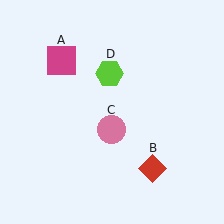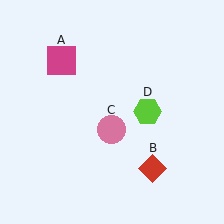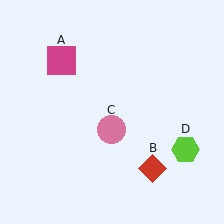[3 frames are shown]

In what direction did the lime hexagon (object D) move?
The lime hexagon (object D) moved down and to the right.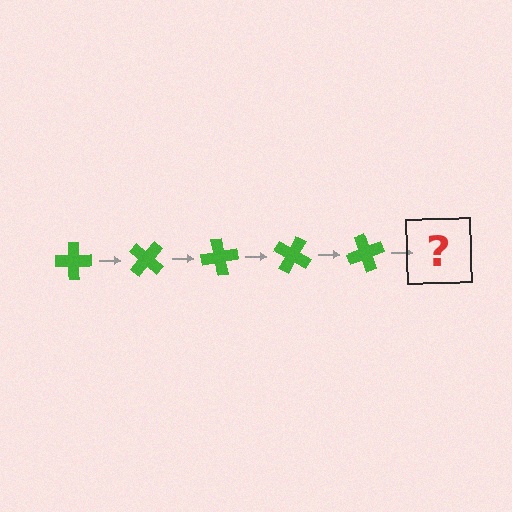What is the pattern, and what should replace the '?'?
The pattern is that the cross rotates 40 degrees each step. The '?' should be a green cross rotated 200 degrees.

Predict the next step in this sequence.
The next step is a green cross rotated 200 degrees.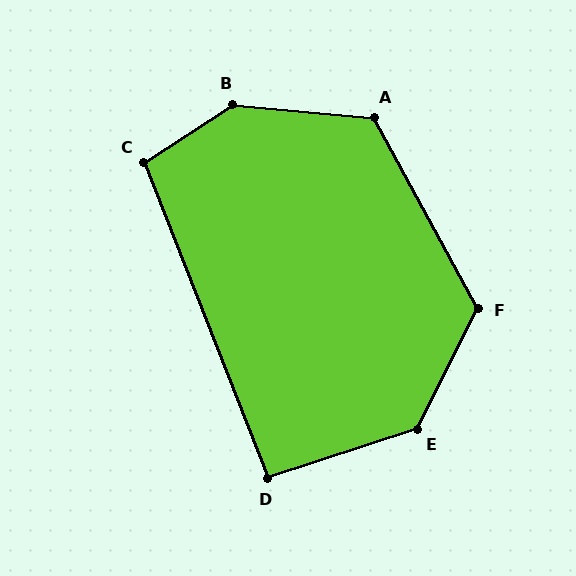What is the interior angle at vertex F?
Approximately 125 degrees (obtuse).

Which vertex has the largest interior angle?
B, at approximately 142 degrees.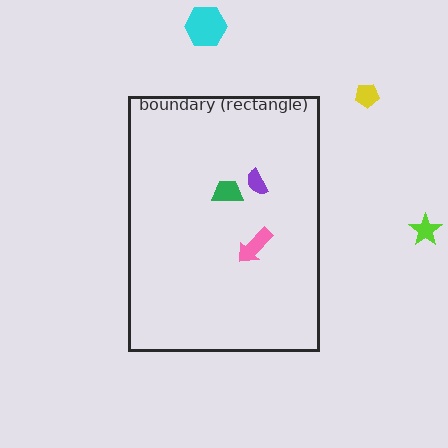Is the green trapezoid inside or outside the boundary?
Inside.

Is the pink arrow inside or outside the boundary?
Inside.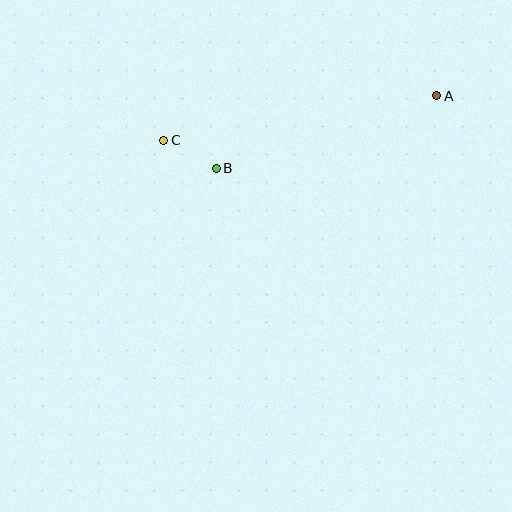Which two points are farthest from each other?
Points A and C are farthest from each other.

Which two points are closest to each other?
Points B and C are closest to each other.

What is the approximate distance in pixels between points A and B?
The distance between A and B is approximately 232 pixels.